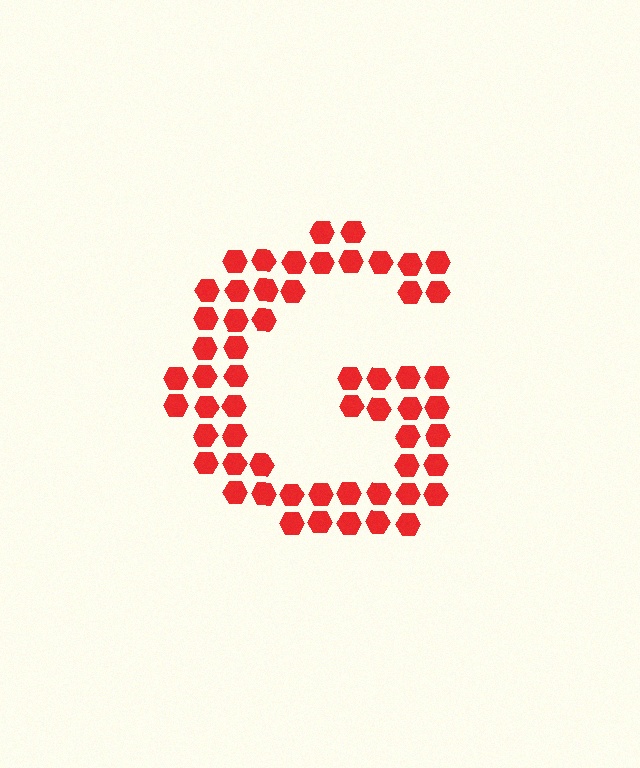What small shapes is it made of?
It is made of small hexagons.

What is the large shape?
The large shape is the letter G.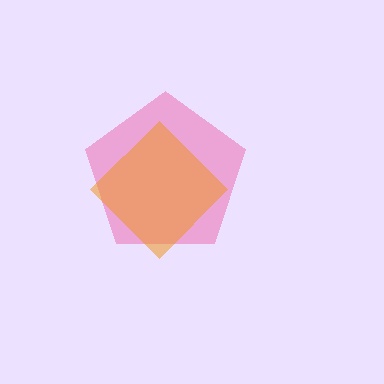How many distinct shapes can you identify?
There are 2 distinct shapes: a pink pentagon, an orange diamond.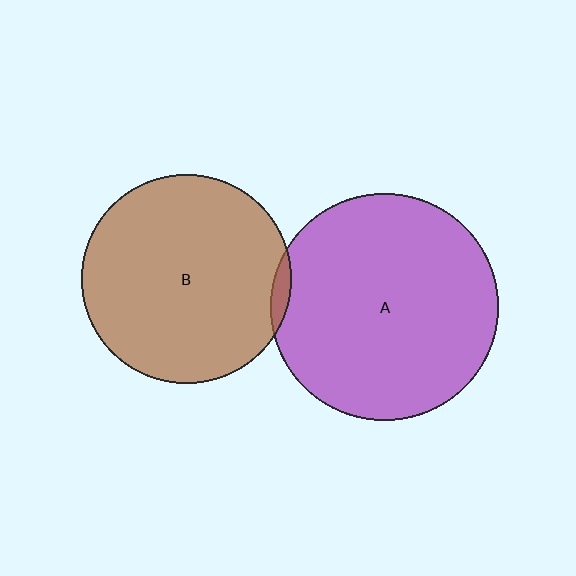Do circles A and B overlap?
Yes.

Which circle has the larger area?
Circle A (purple).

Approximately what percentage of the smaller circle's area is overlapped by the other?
Approximately 5%.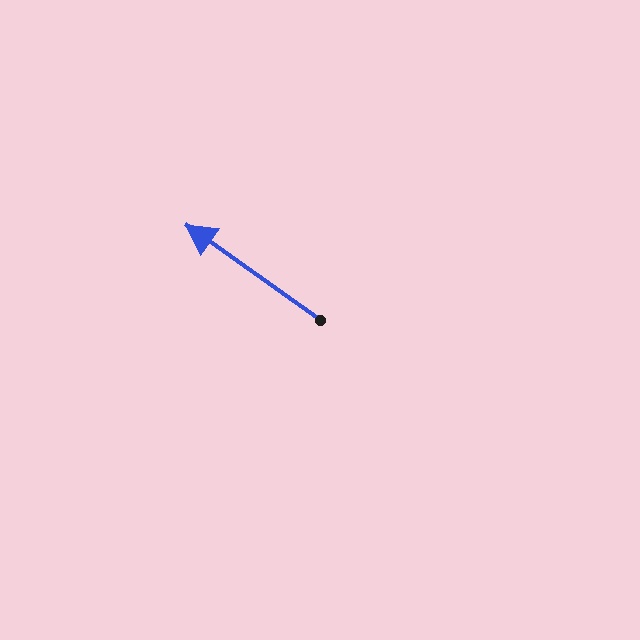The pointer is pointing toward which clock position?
Roughly 10 o'clock.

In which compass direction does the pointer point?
Northwest.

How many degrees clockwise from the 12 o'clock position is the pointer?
Approximately 305 degrees.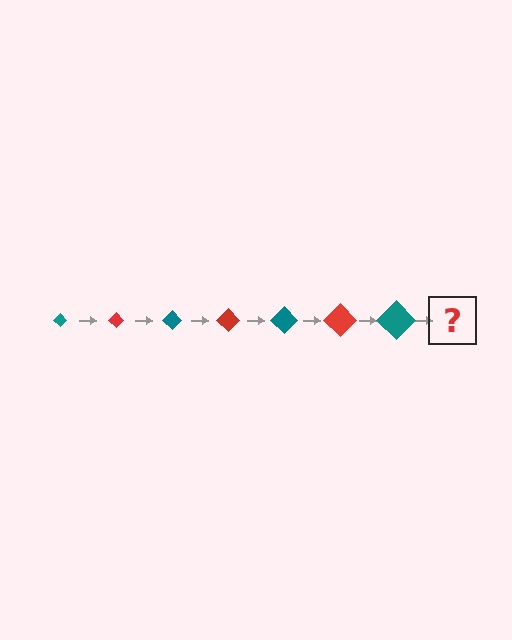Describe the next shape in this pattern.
It should be a red diamond, larger than the previous one.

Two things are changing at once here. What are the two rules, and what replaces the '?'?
The two rules are that the diamond grows larger each step and the color cycles through teal and red. The '?' should be a red diamond, larger than the previous one.